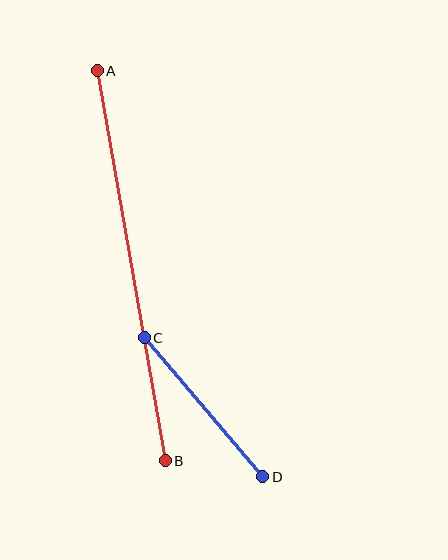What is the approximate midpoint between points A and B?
The midpoint is at approximately (131, 266) pixels.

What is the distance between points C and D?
The distance is approximately 183 pixels.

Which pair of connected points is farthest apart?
Points A and B are farthest apart.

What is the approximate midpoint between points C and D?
The midpoint is at approximately (204, 407) pixels.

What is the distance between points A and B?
The distance is approximately 396 pixels.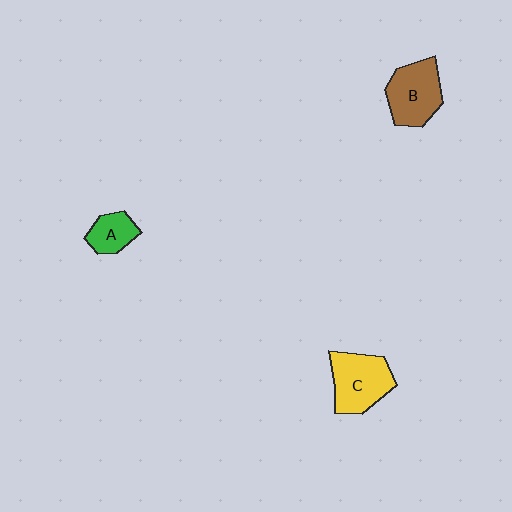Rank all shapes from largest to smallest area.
From largest to smallest: C (yellow), B (brown), A (green).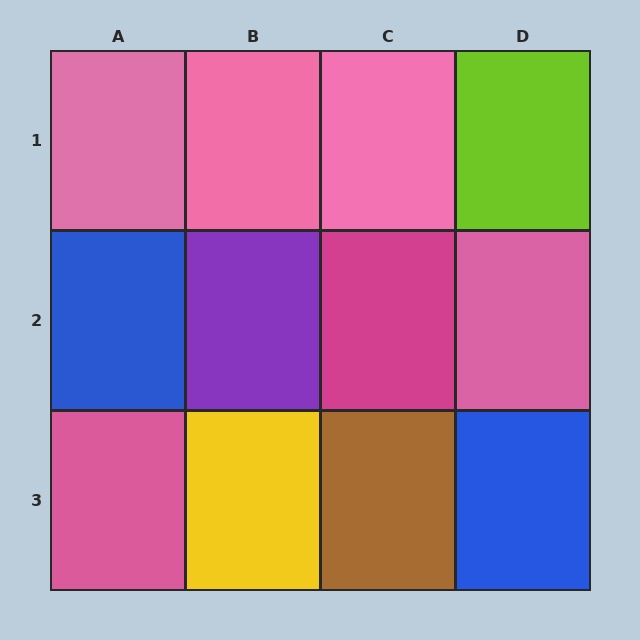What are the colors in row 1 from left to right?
Pink, pink, pink, lime.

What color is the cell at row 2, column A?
Blue.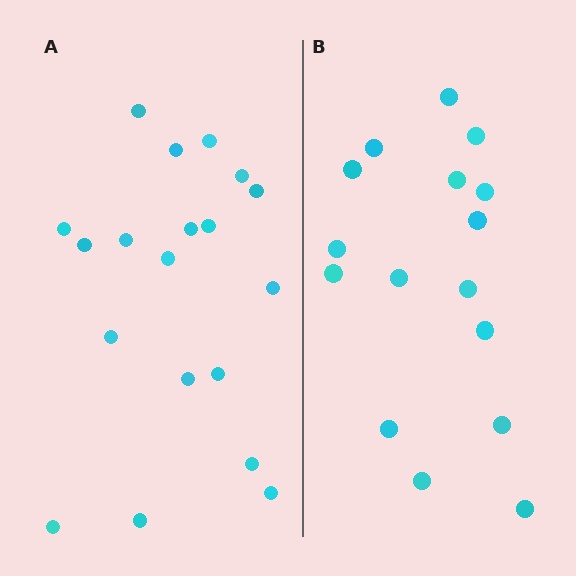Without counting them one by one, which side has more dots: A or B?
Region A (the left region) has more dots.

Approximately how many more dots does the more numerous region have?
Region A has just a few more — roughly 2 or 3 more dots than region B.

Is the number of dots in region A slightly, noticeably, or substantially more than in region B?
Region A has only slightly more — the two regions are fairly close. The ratio is roughly 1.2 to 1.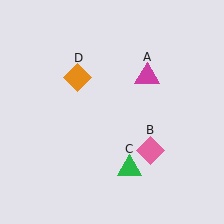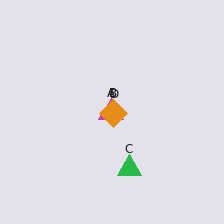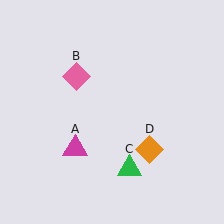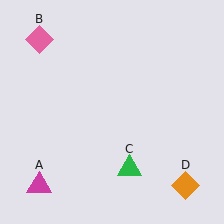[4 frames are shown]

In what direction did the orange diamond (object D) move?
The orange diamond (object D) moved down and to the right.